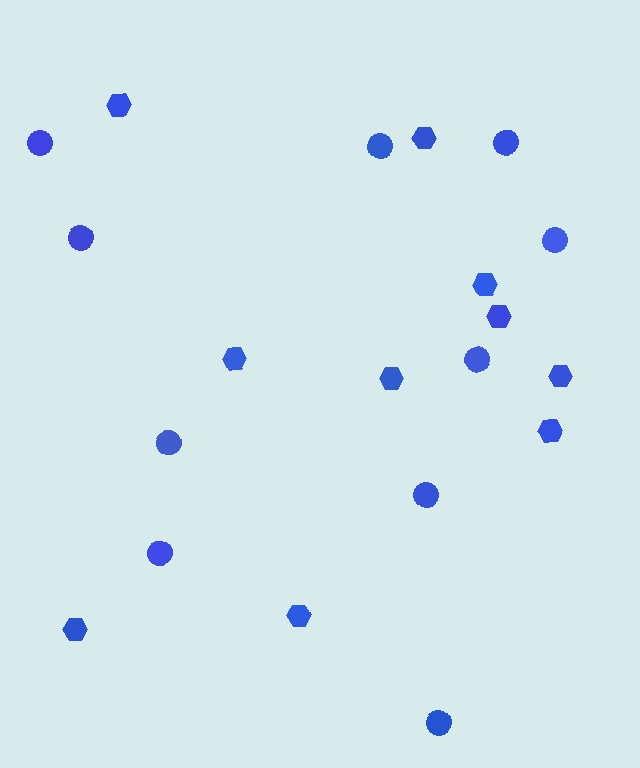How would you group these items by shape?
There are 2 groups: one group of circles (10) and one group of hexagons (10).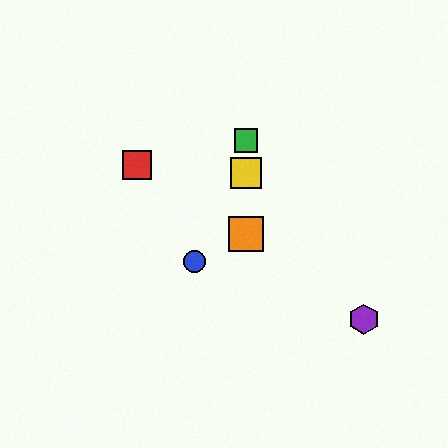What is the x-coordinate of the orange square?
The orange square is at x≈246.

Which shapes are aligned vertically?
The green square, the yellow square, the orange square are aligned vertically.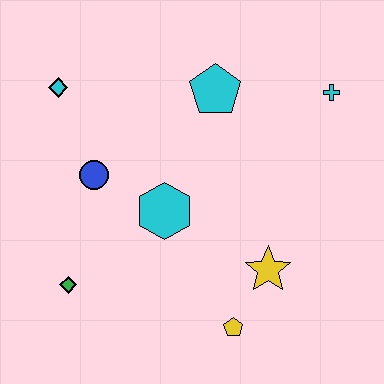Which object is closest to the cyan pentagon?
The cyan cross is closest to the cyan pentagon.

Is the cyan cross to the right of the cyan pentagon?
Yes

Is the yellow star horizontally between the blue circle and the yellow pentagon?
No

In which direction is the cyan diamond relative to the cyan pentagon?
The cyan diamond is to the left of the cyan pentagon.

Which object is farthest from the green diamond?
The cyan cross is farthest from the green diamond.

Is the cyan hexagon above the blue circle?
No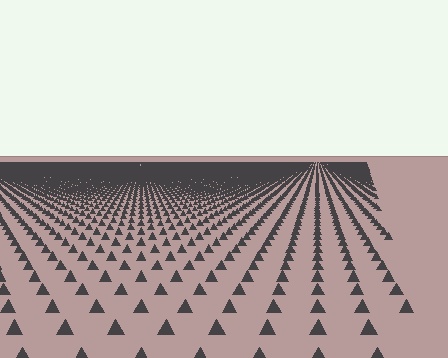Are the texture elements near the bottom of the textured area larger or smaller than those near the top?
Larger. Near the bottom, elements are closer to the viewer and appear at a bigger on-screen size.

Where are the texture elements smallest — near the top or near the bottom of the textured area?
Near the top.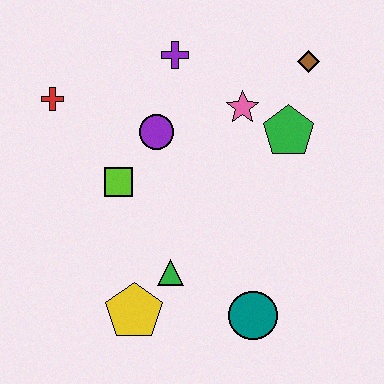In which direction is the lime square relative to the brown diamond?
The lime square is to the left of the brown diamond.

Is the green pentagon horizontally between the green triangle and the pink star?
No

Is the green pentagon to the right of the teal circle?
Yes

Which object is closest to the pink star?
The green pentagon is closest to the pink star.